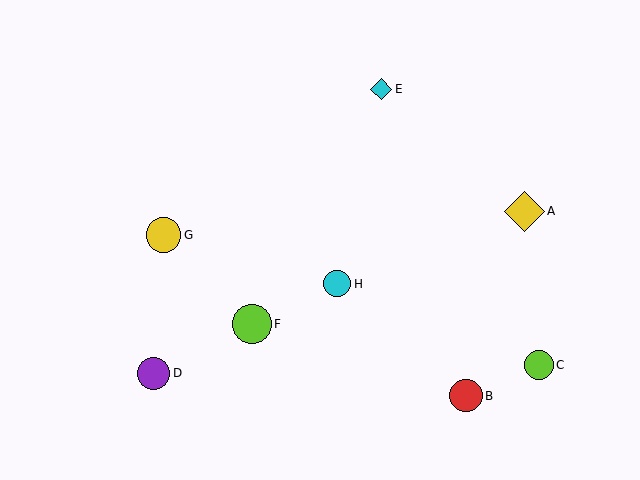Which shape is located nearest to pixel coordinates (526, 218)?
The yellow diamond (labeled A) at (524, 211) is nearest to that location.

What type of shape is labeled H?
Shape H is a cyan circle.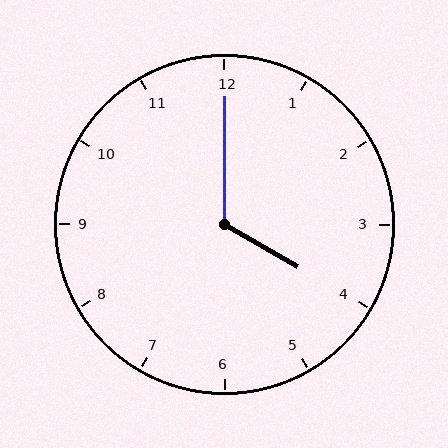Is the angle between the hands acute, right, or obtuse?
It is obtuse.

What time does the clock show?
4:00.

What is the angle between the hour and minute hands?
Approximately 120 degrees.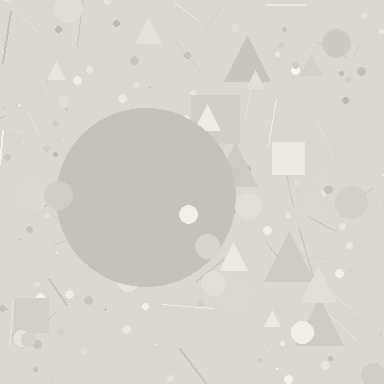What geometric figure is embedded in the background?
A circle is embedded in the background.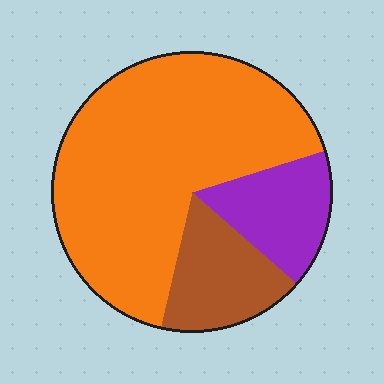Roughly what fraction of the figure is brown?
Brown covers 17% of the figure.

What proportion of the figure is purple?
Purple covers roughly 15% of the figure.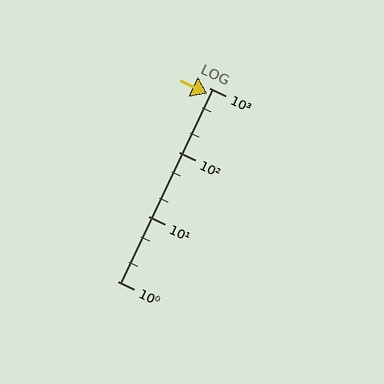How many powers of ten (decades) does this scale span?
The scale spans 3 decades, from 1 to 1000.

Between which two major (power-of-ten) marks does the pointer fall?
The pointer is between 100 and 1000.